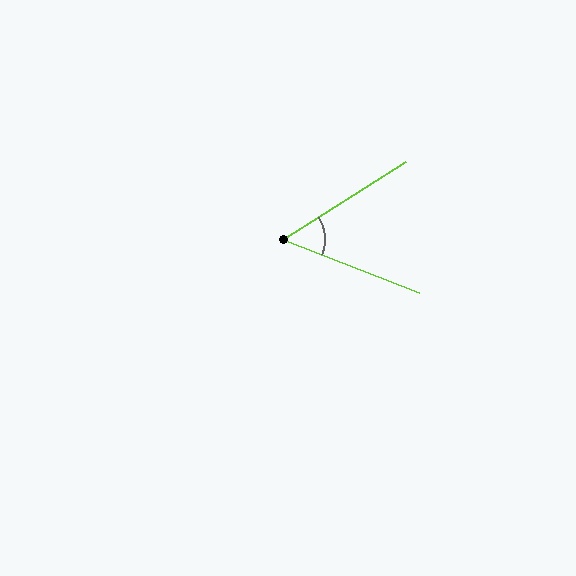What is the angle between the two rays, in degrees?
Approximately 54 degrees.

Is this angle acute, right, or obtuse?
It is acute.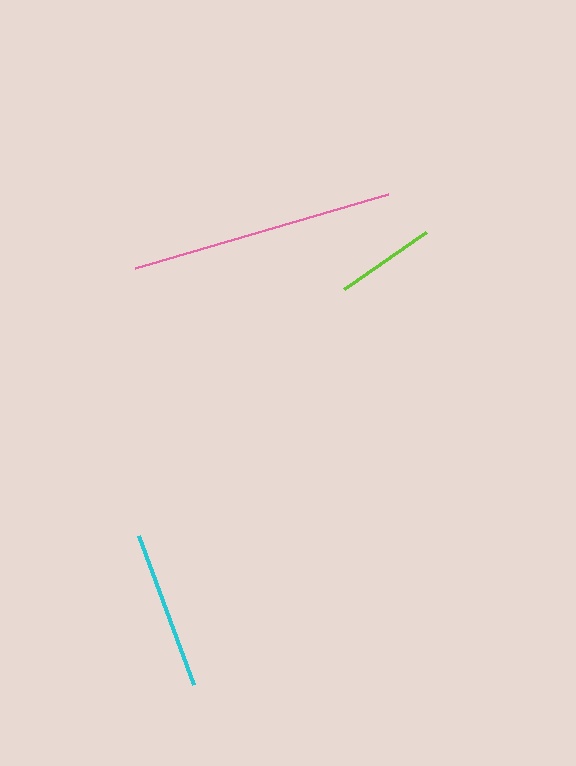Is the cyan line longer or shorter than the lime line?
The cyan line is longer than the lime line.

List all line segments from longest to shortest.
From longest to shortest: pink, cyan, lime.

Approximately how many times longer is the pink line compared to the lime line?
The pink line is approximately 2.6 times the length of the lime line.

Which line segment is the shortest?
The lime line is the shortest at approximately 100 pixels.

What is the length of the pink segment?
The pink segment is approximately 264 pixels long.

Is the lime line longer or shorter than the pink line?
The pink line is longer than the lime line.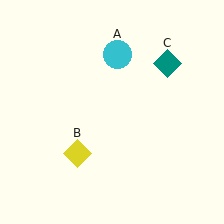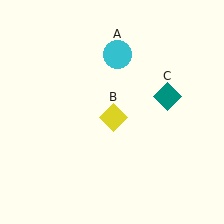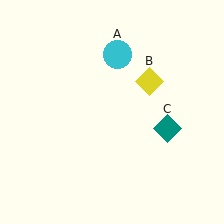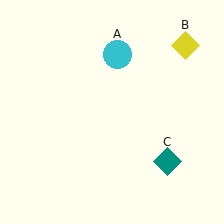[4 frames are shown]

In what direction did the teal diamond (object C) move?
The teal diamond (object C) moved down.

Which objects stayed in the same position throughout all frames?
Cyan circle (object A) remained stationary.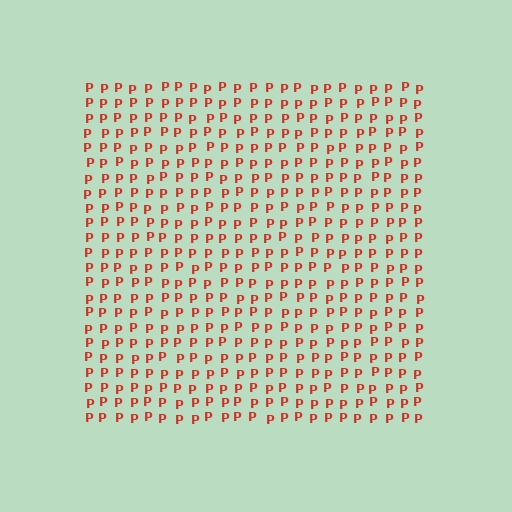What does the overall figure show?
The overall figure shows a square.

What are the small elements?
The small elements are letter P's.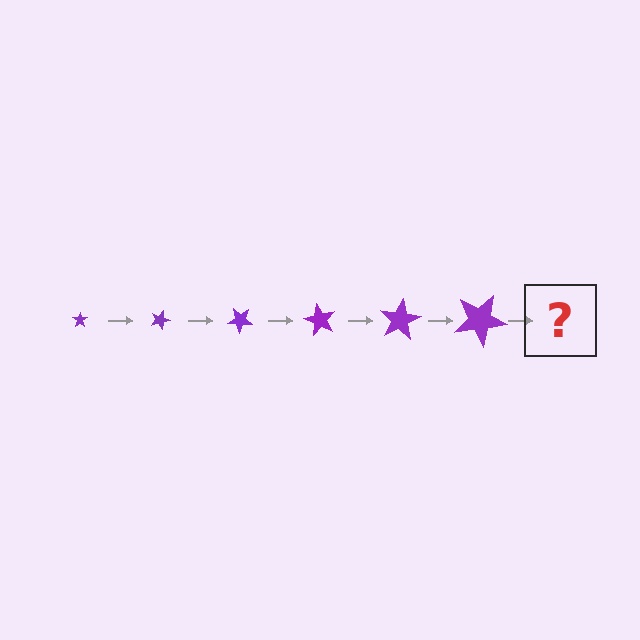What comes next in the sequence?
The next element should be a star, larger than the previous one and rotated 120 degrees from the start.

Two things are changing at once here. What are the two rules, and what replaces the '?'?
The two rules are that the star grows larger each step and it rotates 20 degrees each step. The '?' should be a star, larger than the previous one and rotated 120 degrees from the start.